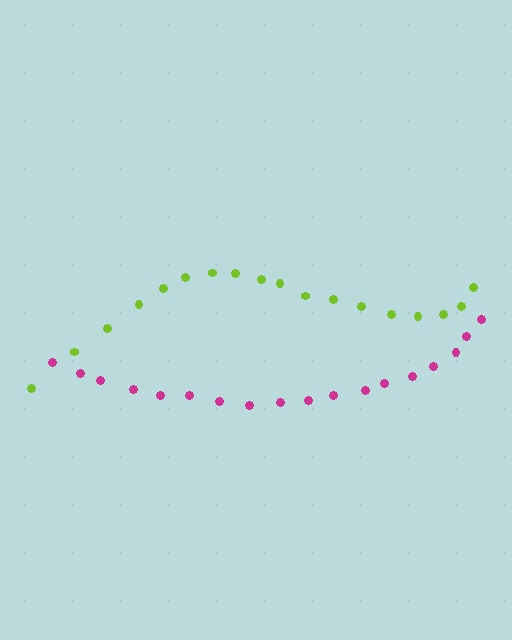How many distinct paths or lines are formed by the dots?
There are 2 distinct paths.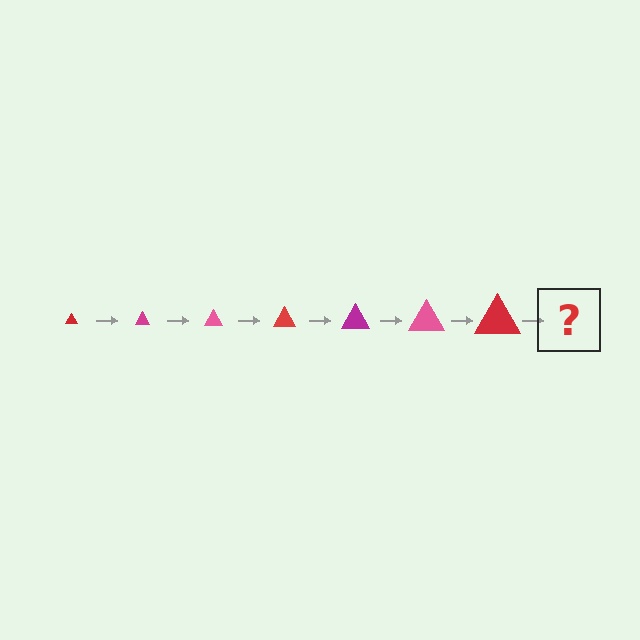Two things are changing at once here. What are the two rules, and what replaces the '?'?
The two rules are that the triangle grows larger each step and the color cycles through red, magenta, and pink. The '?' should be a magenta triangle, larger than the previous one.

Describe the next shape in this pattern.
It should be a magenta triangle, larger than the previous one.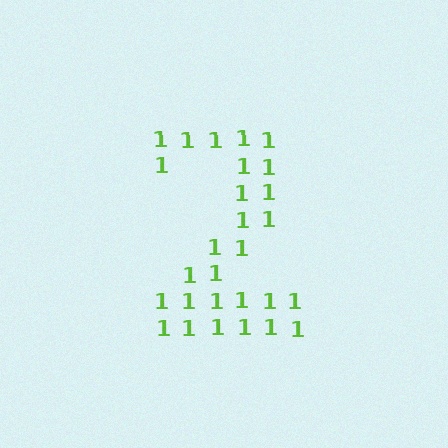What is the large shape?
The large shape is the digit 2.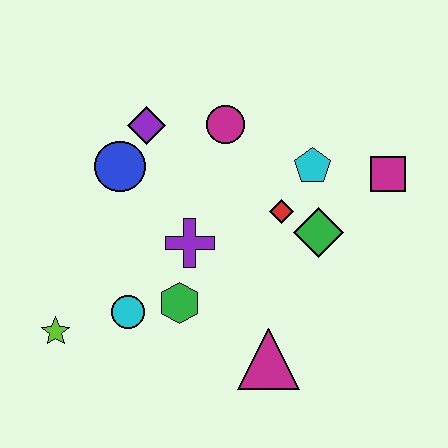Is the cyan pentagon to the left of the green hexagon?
No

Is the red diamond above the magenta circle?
No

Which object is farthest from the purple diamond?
The magenta triangle is farthest from the purple diamond.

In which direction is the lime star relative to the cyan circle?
The lime star is to the left of the cyan circle.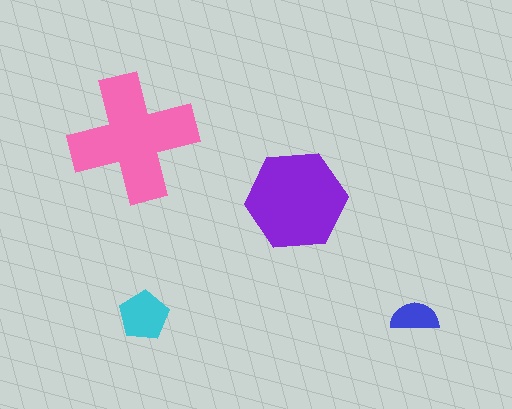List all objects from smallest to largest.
The blue semicircle, the cyan pentagon, the purple hexagon, the pink cross.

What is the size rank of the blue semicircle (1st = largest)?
4th.